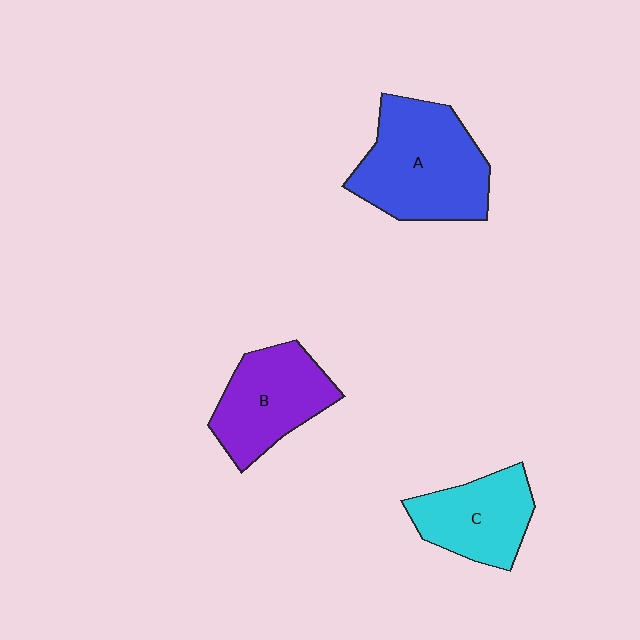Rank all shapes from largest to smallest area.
From largest to smallest: A (blue), B (purple), C (cyan).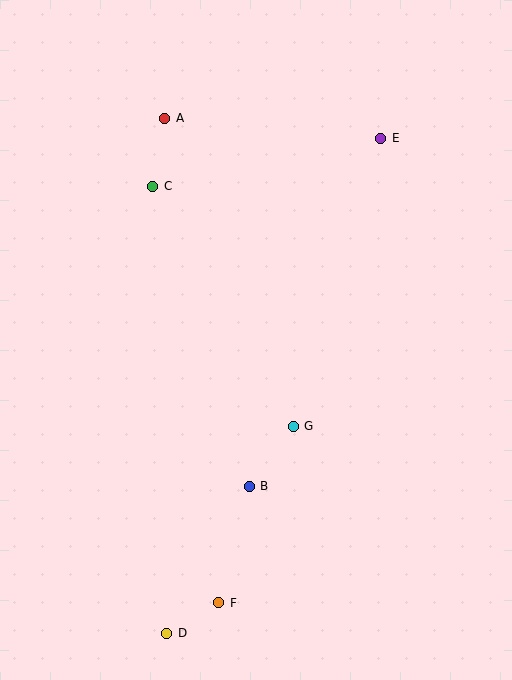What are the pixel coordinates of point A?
Point A is at (165, 118).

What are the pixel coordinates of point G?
Point G is at (293, 426).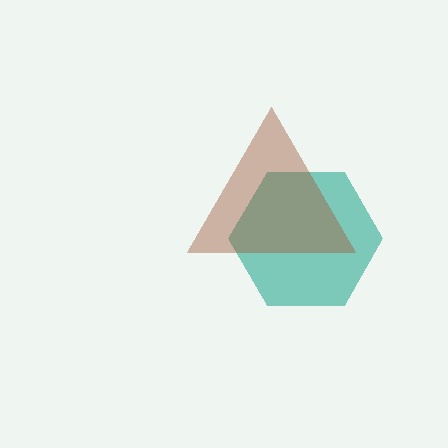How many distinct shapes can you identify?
There are 2 distinct shapes: a teal hexagon, a brown triangle.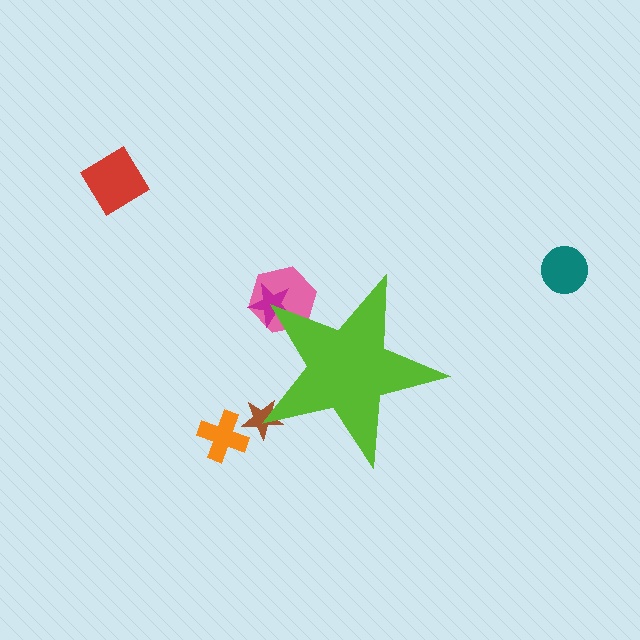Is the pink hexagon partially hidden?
Yes, the pink hexagon is partially hidden behind the lime star.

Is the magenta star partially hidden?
Yes, the magenta star is partially hidden behind the lime star.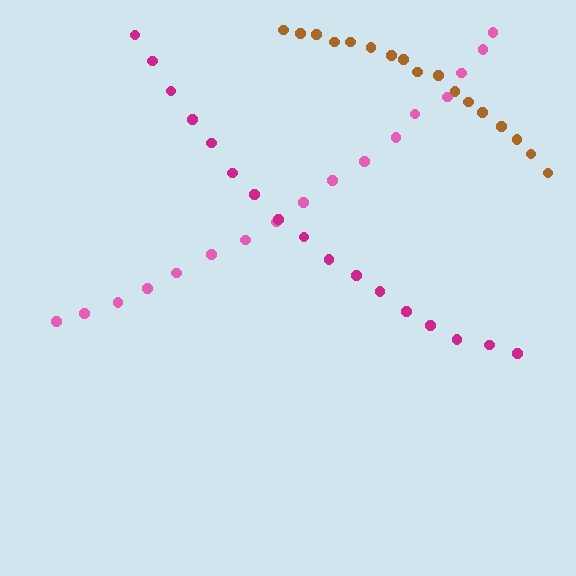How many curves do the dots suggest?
There are 3 distinct paths.